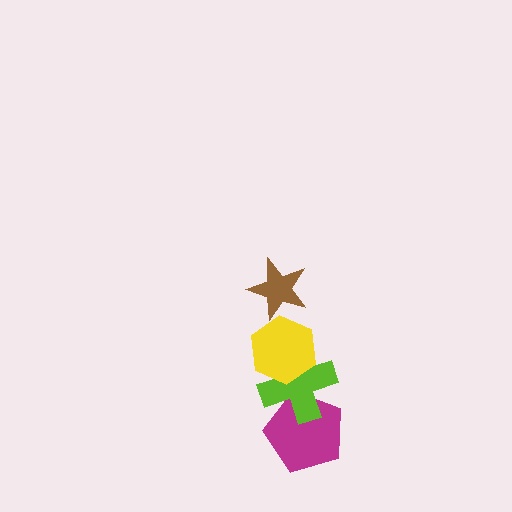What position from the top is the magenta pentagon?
The magenta pentagon is 4th from the top.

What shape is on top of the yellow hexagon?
The brown star is on top of the yellow hexagon.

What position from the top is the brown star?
The brown star is 1st from the top.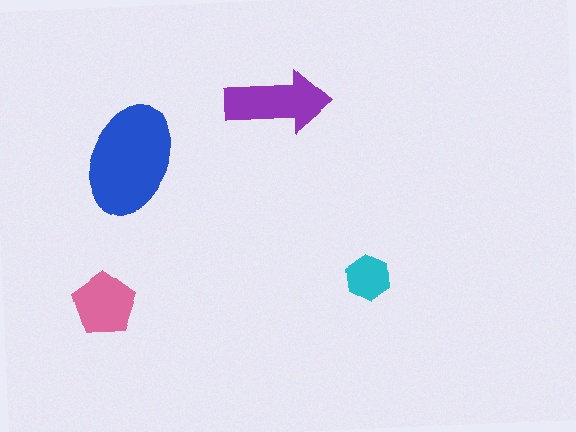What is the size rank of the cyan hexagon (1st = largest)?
4th.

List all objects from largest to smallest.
The blue ellipse, the purple arrow, the pink pentagon, the cyan hexagon.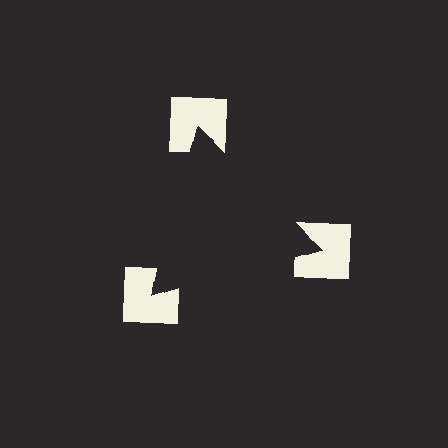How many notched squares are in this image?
There are 3 — one at each vertex of the illusory triangle.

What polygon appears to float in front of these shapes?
An illusory triangle — its edges are inferred from the aligned wedge cuts in the notched squares, not physically drawn.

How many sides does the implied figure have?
3 sides.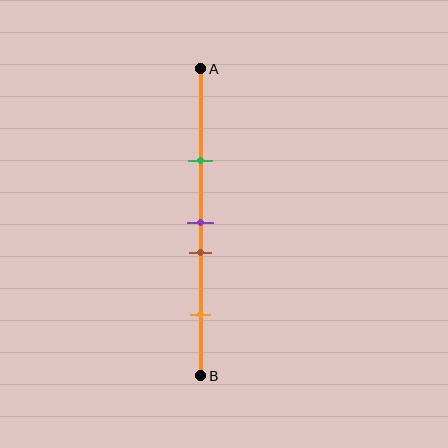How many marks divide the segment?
There are 4 marks dividing the segment.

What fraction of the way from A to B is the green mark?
The green mark is approximately 30% (0.3) of the way from A to B.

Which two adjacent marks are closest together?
The purple and brown marks are the closest adjacent pair.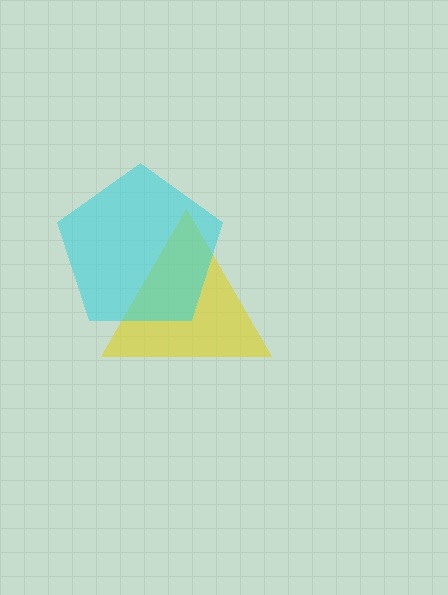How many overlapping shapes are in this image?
There are 2 overlapping shapes in the image.